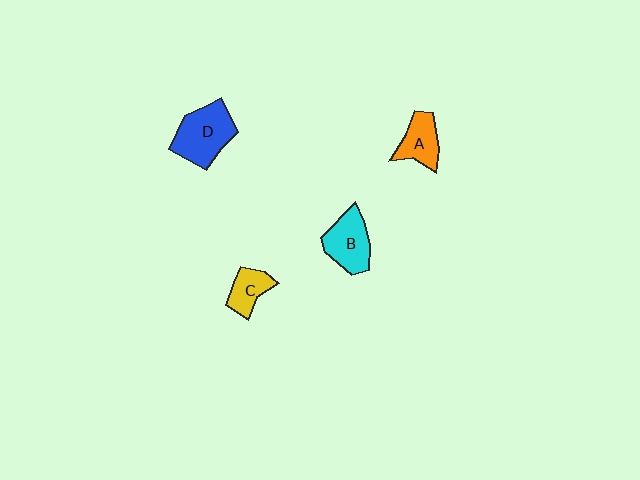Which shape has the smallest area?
Shape C (yellow).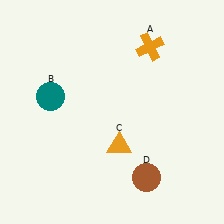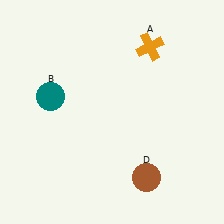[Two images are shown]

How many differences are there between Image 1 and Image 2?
There is 1 difference between the two images.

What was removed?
The orange triangle (C) was removed in Image 2.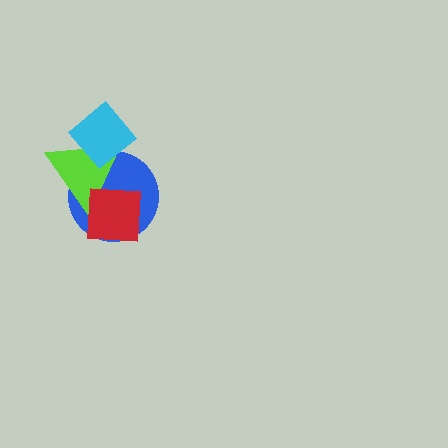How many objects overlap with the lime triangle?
3 objects overlap with the lime triangle.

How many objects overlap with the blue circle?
3 objects overlap with the blue circle.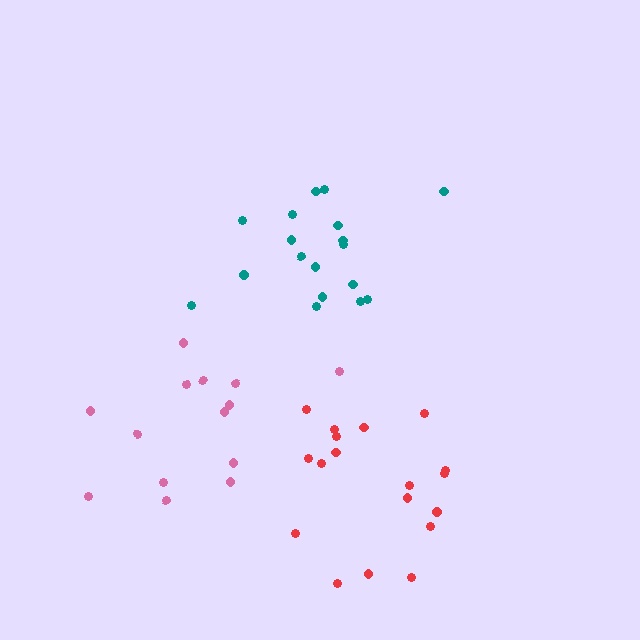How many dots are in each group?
Group 1: 18 dots, Group 2: 14 dots, Group 3: 18 dots (50 total).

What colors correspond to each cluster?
The clusters are colored: red, pink, teal.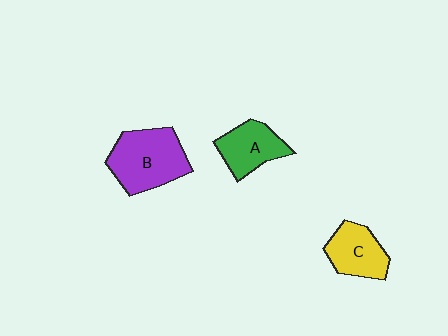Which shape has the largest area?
Shape B (purple).